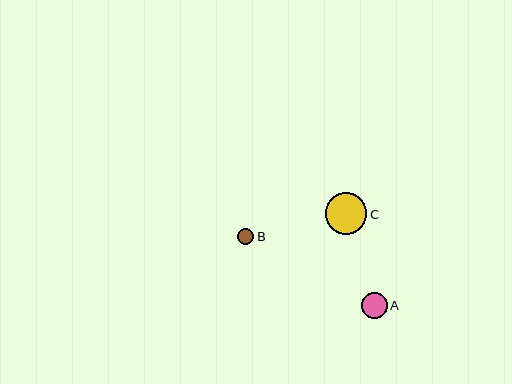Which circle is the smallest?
Circle B is the smallest with a size of approximately 16 pixels.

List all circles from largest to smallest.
From largest to smallest: C, A, B.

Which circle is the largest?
Circle C is the largest with a size of approximately 42 pixels.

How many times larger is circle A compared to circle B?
Circle A is approximately 1.6 times the size of circle B.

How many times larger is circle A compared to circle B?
Circle A is approximately 1.6 times the size of circle B.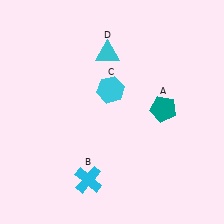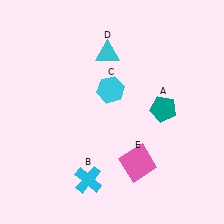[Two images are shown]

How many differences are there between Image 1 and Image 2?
There is 1 difference between the two images.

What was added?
A pink square (E) was added in Image 2.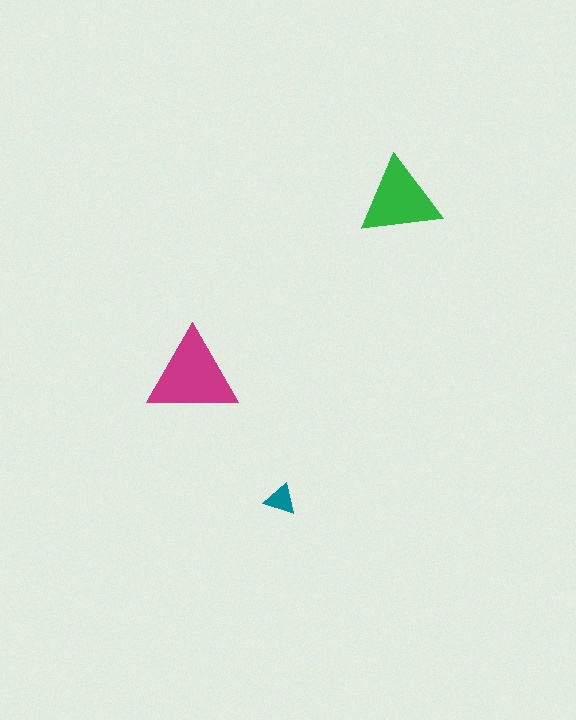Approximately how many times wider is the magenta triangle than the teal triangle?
About 3 times wider.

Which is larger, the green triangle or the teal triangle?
The green one.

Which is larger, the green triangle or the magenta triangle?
The magenta one.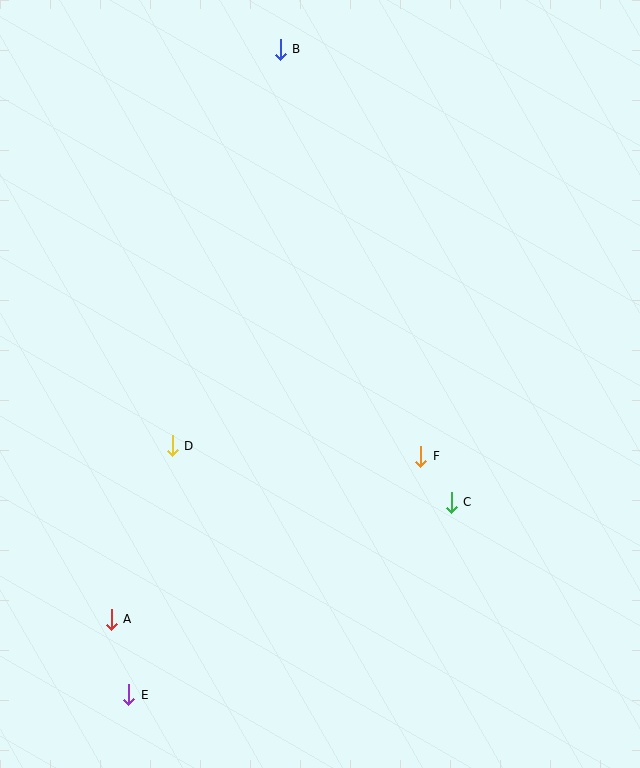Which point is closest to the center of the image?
Point F at (421, 456) is closest to the center.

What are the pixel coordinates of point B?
Point B is at (280, 49).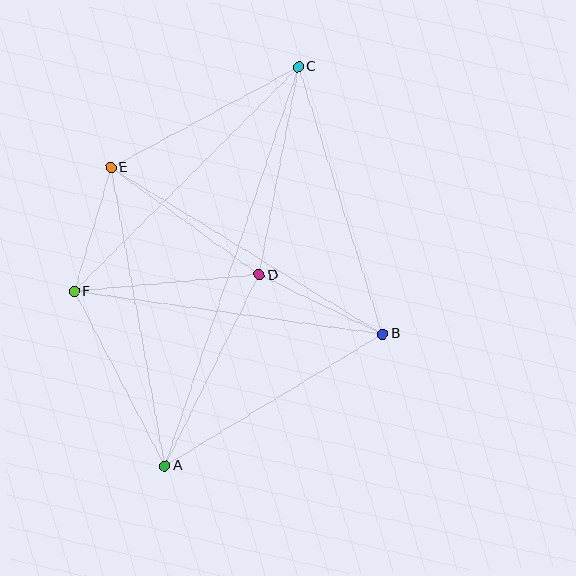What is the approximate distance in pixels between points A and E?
The distance between A and E is approximately 303 pixels.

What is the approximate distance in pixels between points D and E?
The distance between D and E is approximately 183 pixels.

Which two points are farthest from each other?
Points A and C are farthest from each other.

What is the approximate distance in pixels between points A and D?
The distance between A and D is approximately 213 pixels.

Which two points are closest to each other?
Points E and F are closest to each other.